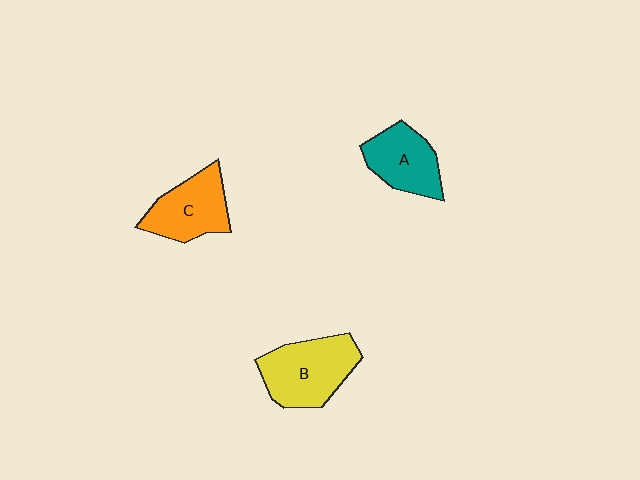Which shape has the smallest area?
Shape A (teal).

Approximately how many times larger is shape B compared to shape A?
Approximately 1.3 times.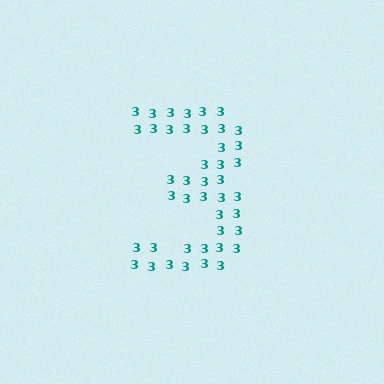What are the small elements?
The small elements are digit 3's.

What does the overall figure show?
The overall figure shows the digit 3.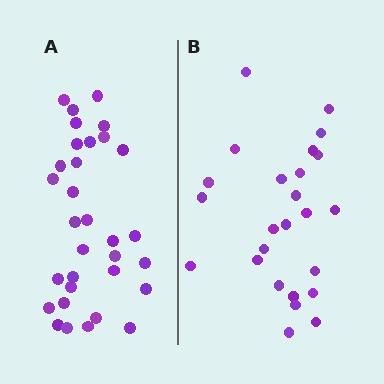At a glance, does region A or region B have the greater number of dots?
Region A (the left region) has more dots.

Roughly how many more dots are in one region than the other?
Region A has roughly 8 or so more dots than region B.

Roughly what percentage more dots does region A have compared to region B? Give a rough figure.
About 30% more.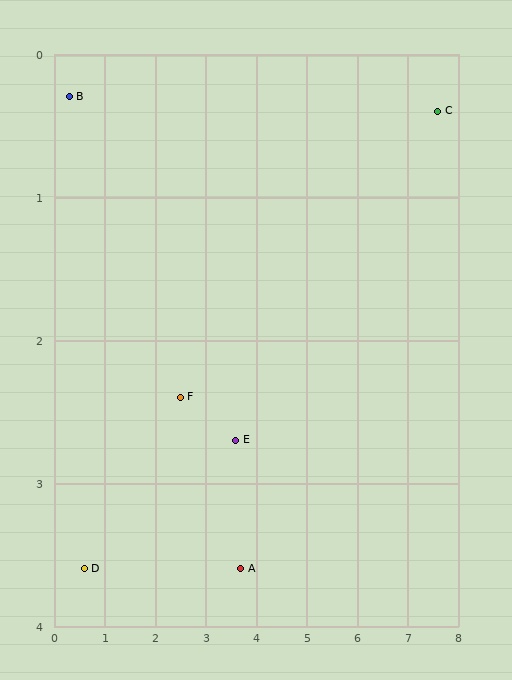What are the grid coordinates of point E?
Point E is at approximately (3.6, 2.7).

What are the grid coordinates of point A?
Point A is at approximately (3.7, 3.6).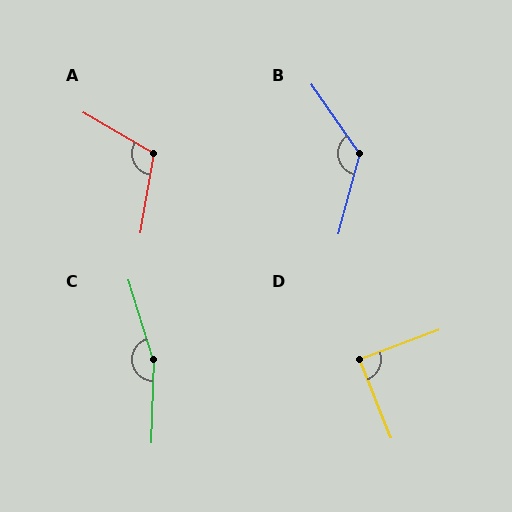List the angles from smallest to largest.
D (89°), A (111°), B (130°), C (162°).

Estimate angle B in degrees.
Approximately 130 degrees.